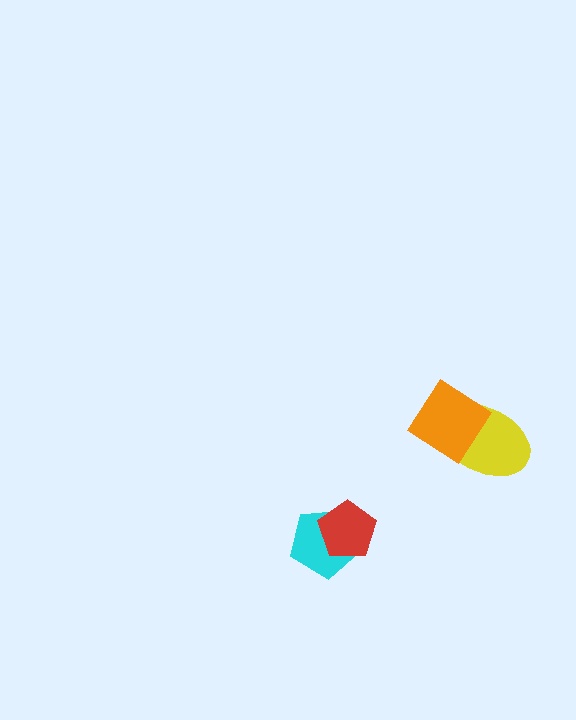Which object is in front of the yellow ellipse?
The orange diamond is in front of the yellow ellipse.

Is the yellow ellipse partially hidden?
Yes, it is partially covered by another shape.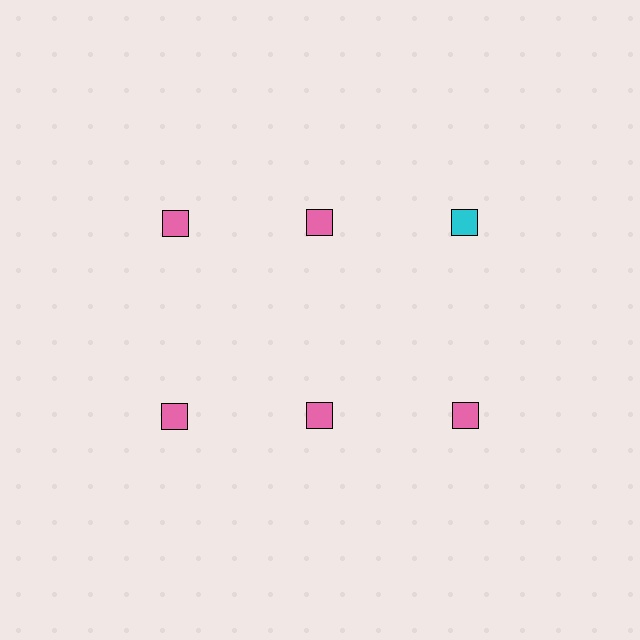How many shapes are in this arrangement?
There are 6 shapes arranged in a grid pattern.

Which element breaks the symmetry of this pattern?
The cyan square in the top row, center column breaks the symmetry. All other shapes are pink squares.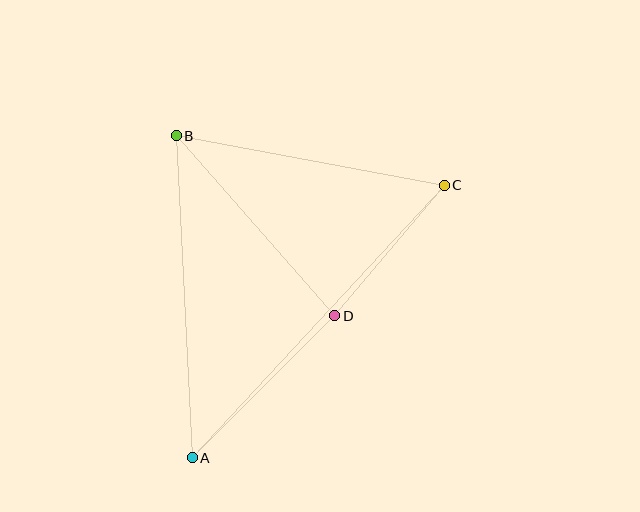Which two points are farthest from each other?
Points A and C are farthest from each other.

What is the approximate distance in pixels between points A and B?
The distance between A and B is approximately 322 pixels.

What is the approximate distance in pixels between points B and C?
The distance between B and C is approximately 273 pixels.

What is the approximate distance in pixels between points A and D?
The distance between A and D is approximately 201 pixels.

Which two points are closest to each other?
Points C and D are closest to each other.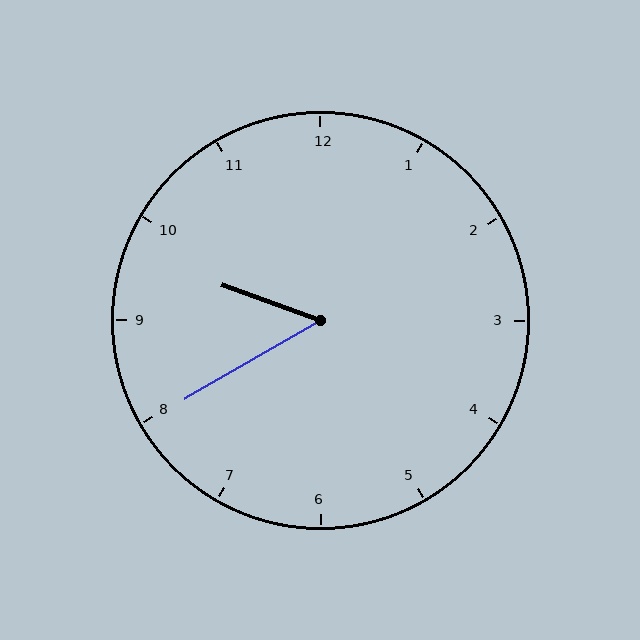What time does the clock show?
9:40.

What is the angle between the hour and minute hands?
Approximately 50 degrees.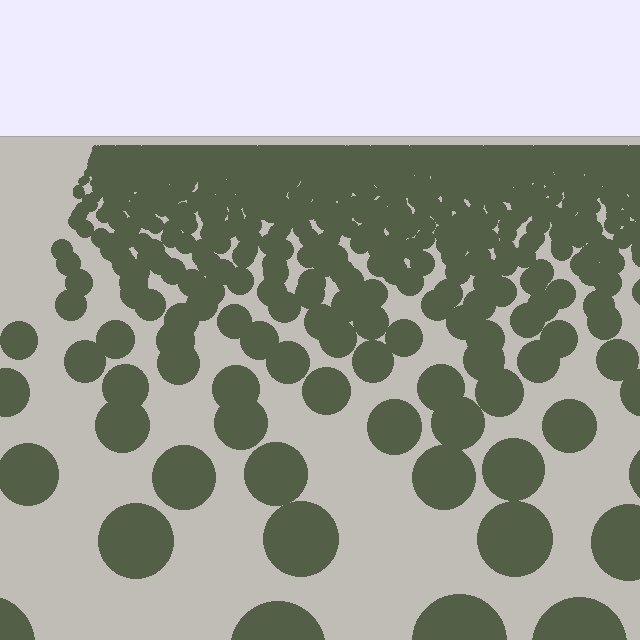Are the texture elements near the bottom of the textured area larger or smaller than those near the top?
Larger. Near the bottom, elements are closer to the viewer and appear at a bigger on-screen size.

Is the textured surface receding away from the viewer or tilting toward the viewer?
The surface is receding away from the viewer. Texture elements get smaller and denser toward the top.